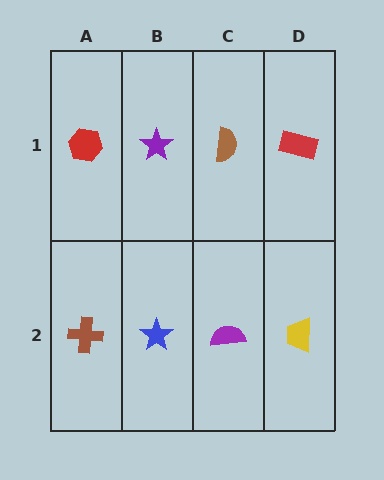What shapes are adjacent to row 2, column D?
A red rectangle (row 1, column D), a purple semicircle (row 2, column C).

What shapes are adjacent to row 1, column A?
A brown cross (row 2, column A), a purple star (row 1, column B).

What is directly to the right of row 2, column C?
A yellow trapezoid.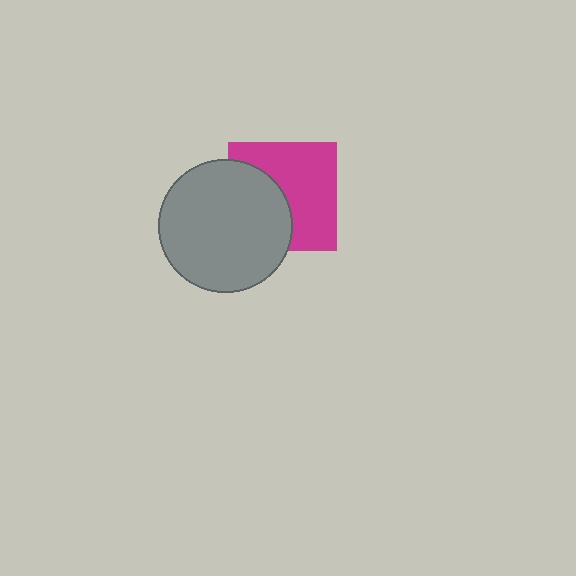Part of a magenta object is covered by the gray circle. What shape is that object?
It is a square.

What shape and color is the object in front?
The object in front is a gray circle.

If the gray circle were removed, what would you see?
You would see the complete magenta square.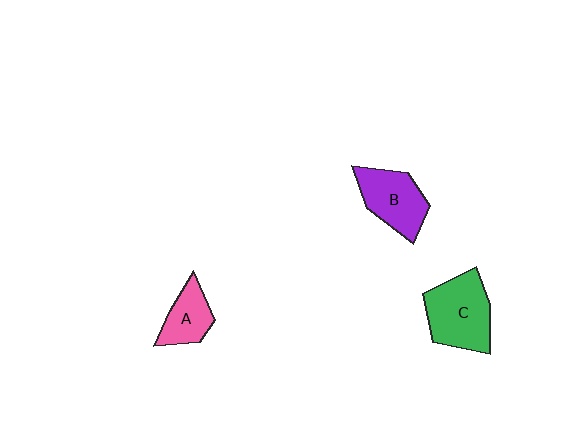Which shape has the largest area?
Shape C (green).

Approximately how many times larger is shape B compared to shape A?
Approximately 1.4 times.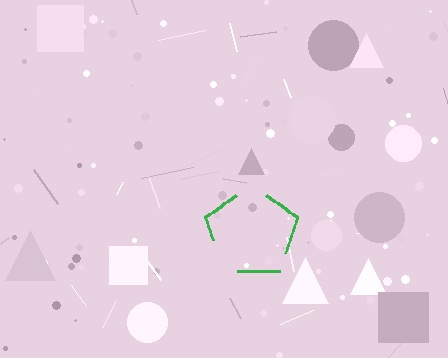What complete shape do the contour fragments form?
The contour fragments form a pentagon.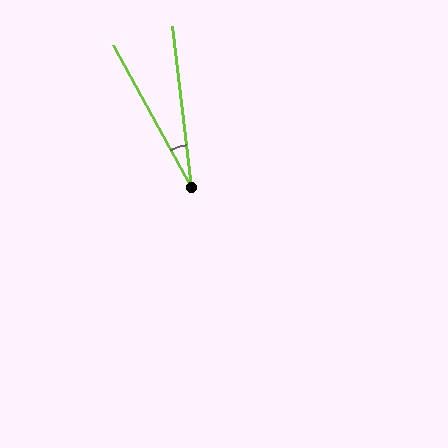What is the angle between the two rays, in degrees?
Approximately 22 degrees.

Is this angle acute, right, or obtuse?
It is acute.